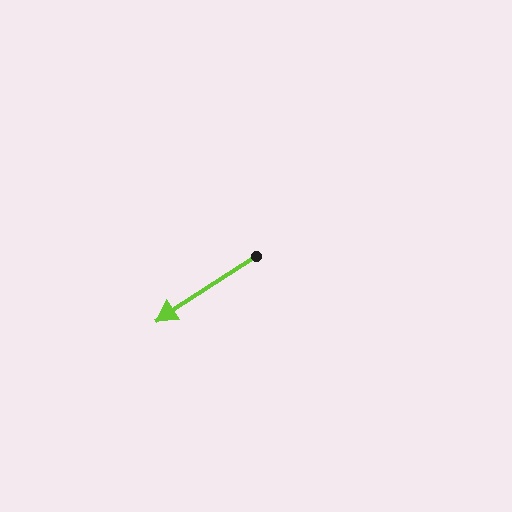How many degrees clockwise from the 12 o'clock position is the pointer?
Approximately 237 degrees.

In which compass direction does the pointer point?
Southwest.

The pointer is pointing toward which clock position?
Roughly 8 o'clock.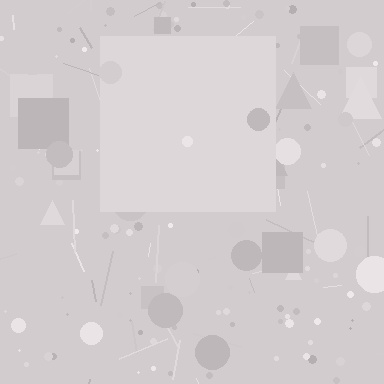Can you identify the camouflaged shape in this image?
The camouflaged shape is a square.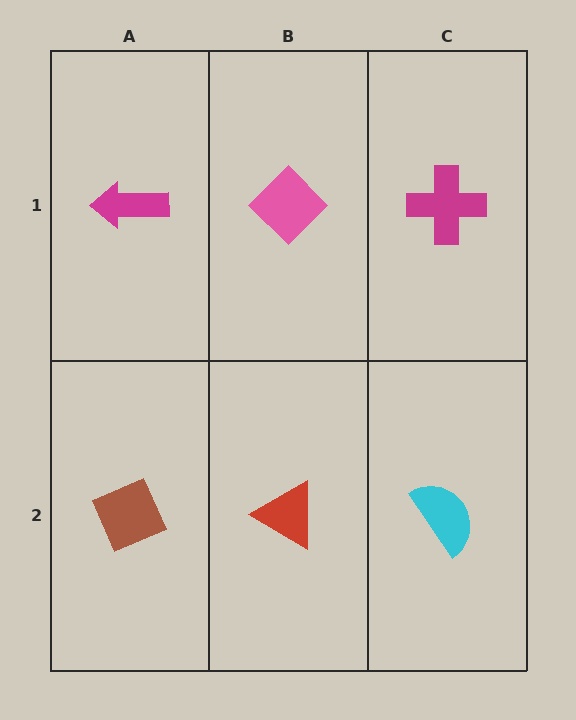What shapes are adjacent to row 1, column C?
A cyan semicircle (row 2, column C), a pink diamond (row 1, column B).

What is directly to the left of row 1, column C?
A pink diamond.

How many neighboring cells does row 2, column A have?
2.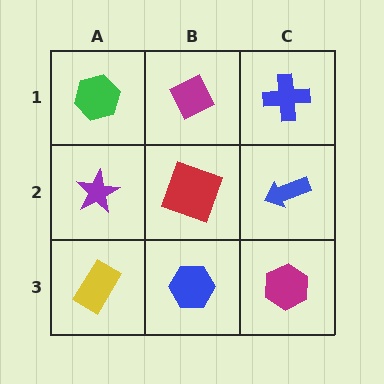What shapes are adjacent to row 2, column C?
A blue cross (row 1, column C), a magenta hexagon (row 3, column C), a red square (row 2, column B).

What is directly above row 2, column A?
A green hexagon.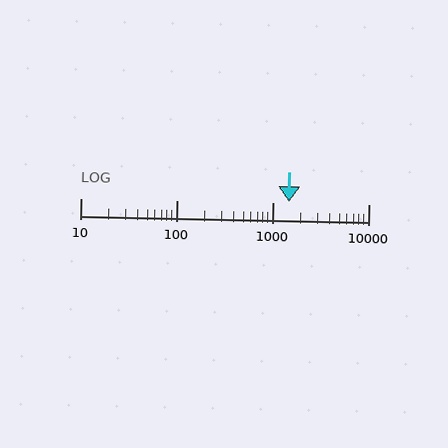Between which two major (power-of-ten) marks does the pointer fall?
The pointer is between 1000 and 10000.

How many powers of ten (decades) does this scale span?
The scale spans 3 decades, from 10 to 10000.